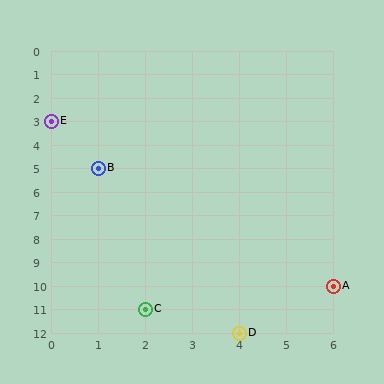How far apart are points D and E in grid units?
Points D and E are 4 columns and 9 rows apart (about 9.8 grid units diagonally).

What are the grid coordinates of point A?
Point A is at grid coordinates (6, 10).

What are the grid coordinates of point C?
Point C is at grid coordinates (2, 11).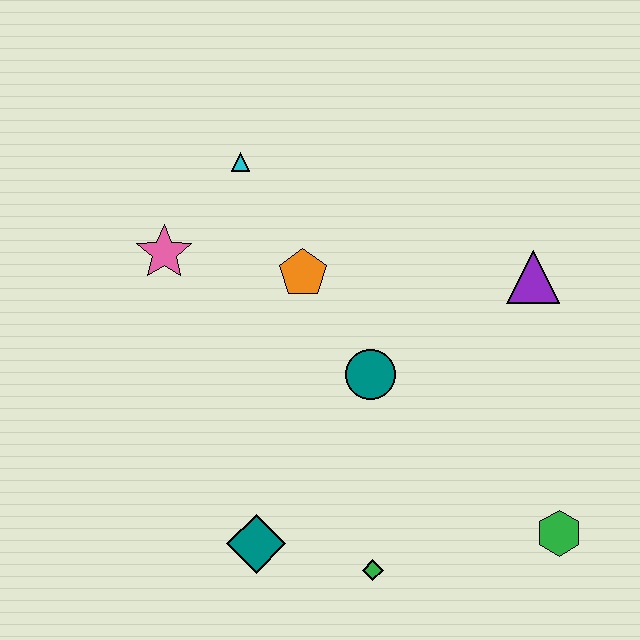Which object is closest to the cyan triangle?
The pink star is closest to the cyan triangle.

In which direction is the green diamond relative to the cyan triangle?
The green diamond is below the cyan triangle.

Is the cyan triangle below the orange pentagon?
No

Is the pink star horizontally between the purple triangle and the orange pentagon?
No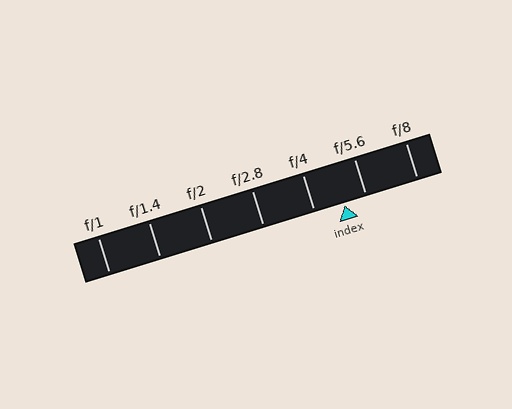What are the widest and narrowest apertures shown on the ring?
The widest aperture shown is f/1 and the narrowest is f/8.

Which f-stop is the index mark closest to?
The index mark is closest to f/5.6.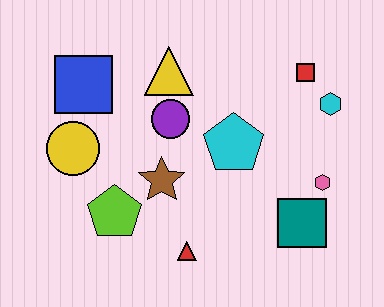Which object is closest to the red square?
The cyan hexagon is closest to the red square.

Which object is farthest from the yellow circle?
The cyan hexagon is farthest from the yellow circle.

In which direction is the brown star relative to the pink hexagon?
The brown star is to the left of the pink hexagon.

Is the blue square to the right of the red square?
No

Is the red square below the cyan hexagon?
No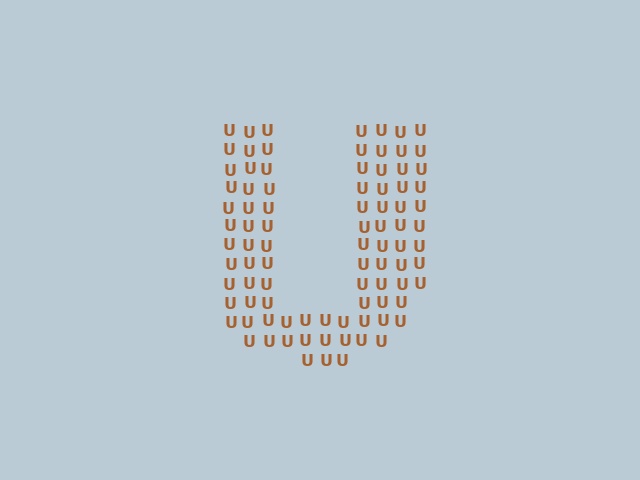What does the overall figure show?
The overall figure shows the letter U.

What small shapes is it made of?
It is made of small letter U's.